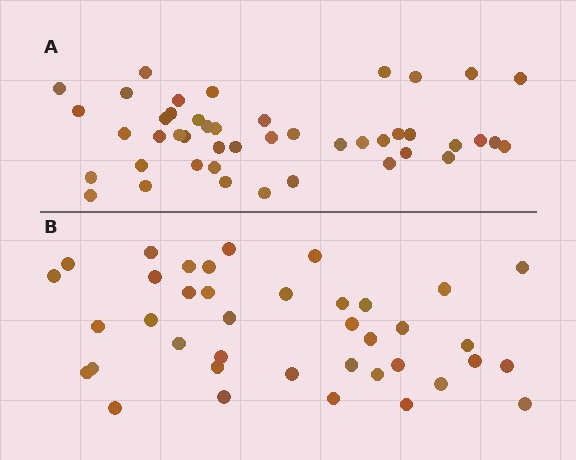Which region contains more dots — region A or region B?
Region A (the top region) has more dots.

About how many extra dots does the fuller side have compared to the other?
Region A has about 6 more dots than region B.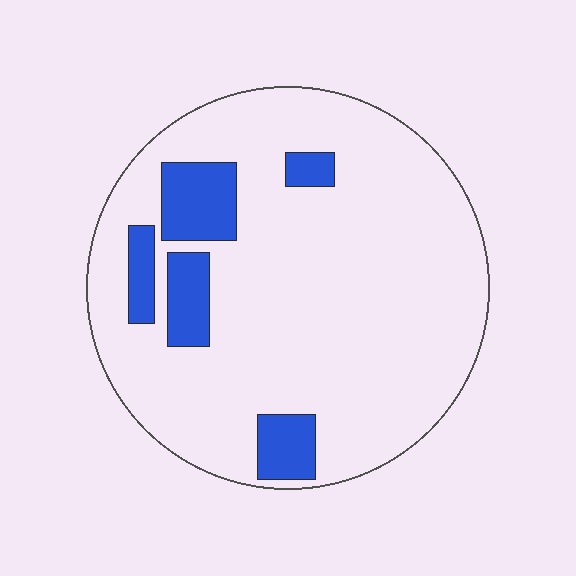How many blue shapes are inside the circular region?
5.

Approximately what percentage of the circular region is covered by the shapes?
Approximately 15%.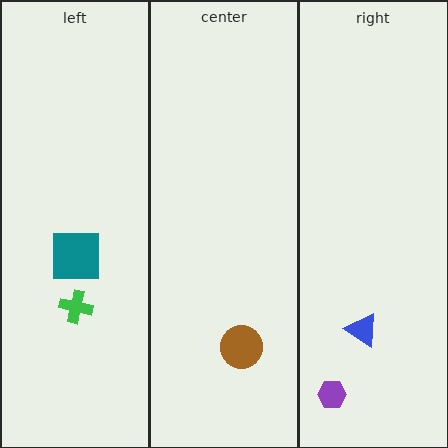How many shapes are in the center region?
1.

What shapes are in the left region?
The green cross, the teal square.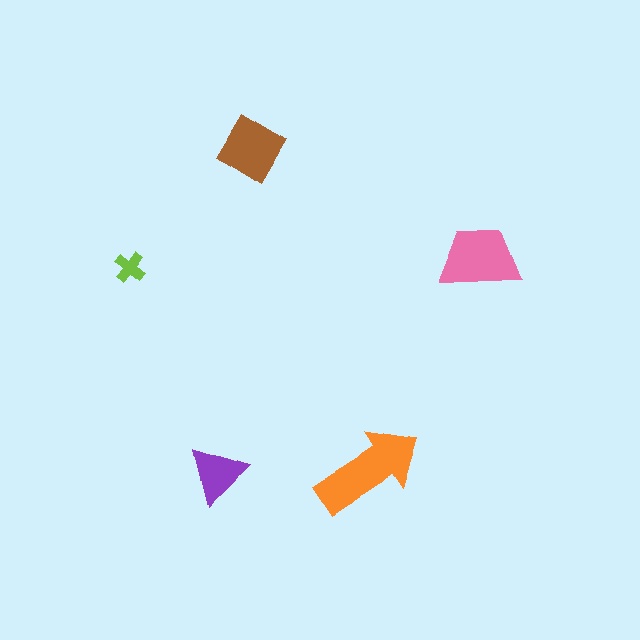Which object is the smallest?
The lime cross.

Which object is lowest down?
The orange arrow is bottommost.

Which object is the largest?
The orange arrow.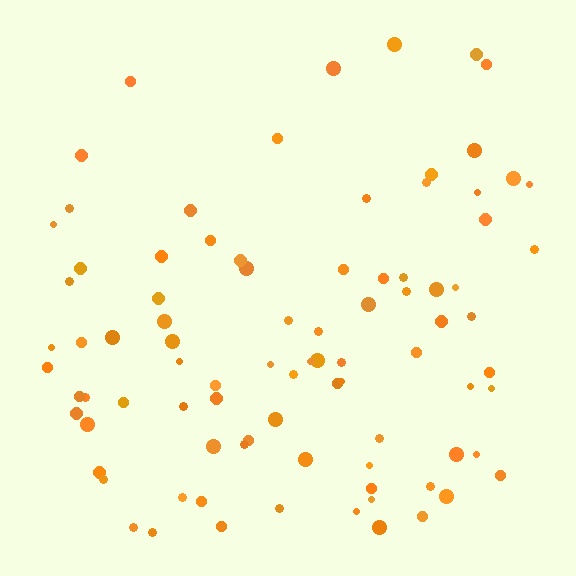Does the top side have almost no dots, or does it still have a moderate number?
Still a moderate number, just noticeably fewer than the bottom.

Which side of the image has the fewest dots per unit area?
The top.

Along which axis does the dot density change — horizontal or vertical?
Vertical.